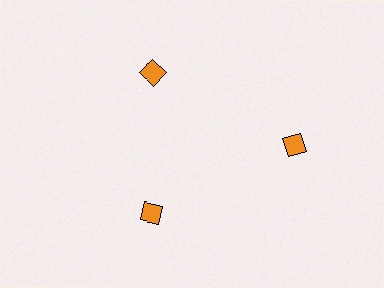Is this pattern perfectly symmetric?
No. The 3 orange diamonds are arranged in a ring, but one element near the 3 o'clock position is pushed outward from the center, breaking the 3-fold rotational symmetry.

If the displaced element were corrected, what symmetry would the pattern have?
It would have 3-fold rotational symmetry — the pattern would map onto itself every 120 degrees.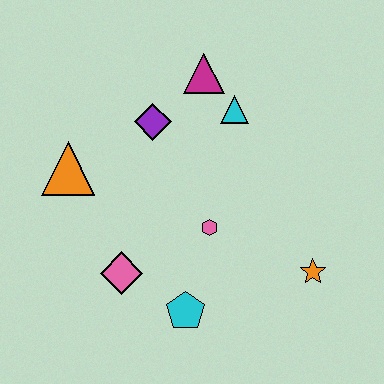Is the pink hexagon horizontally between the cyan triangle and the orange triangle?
Yes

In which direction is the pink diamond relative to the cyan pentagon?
The pink diamond is to the left of the cyan pentagon.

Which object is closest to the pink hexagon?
The cyan pentagon is closest to the pink hexagon.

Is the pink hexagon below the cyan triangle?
Yes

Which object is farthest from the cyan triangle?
The cyan pentagon is farthest from the cyan triangle.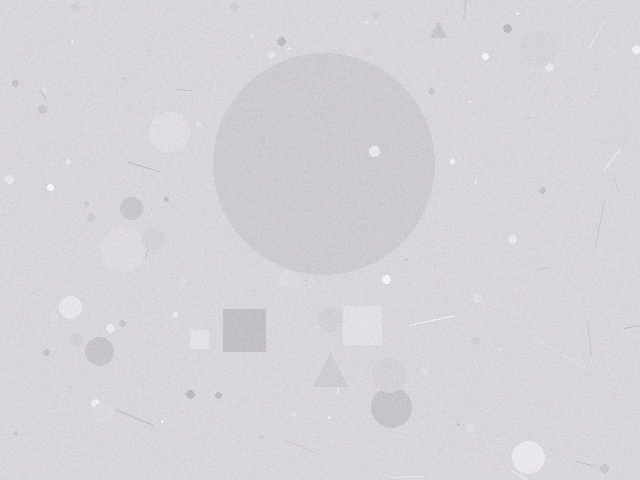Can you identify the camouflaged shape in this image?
The camouflaged shape is a circle.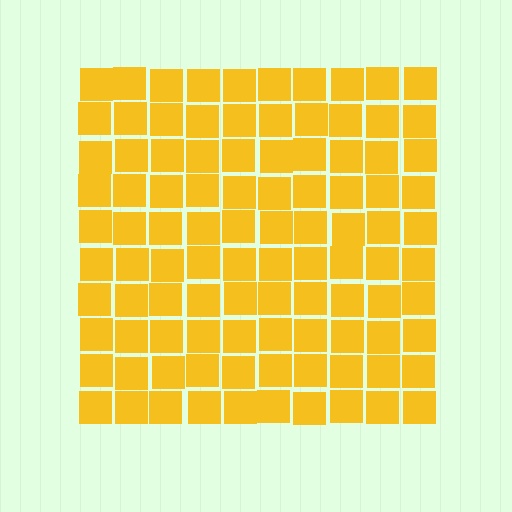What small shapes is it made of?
It is made of small squares.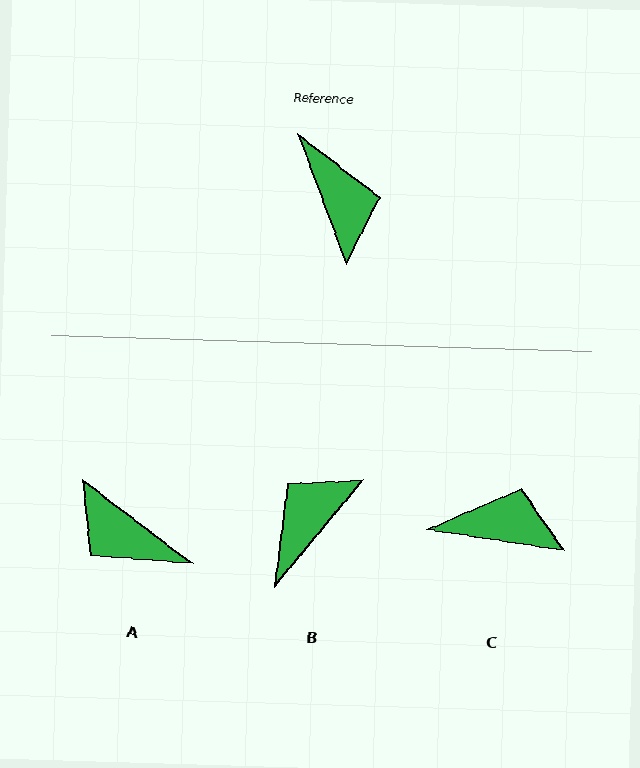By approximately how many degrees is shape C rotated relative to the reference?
Approximately 61 degrees counter-clockwise.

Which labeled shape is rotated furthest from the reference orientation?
A, about 147 degrees away.